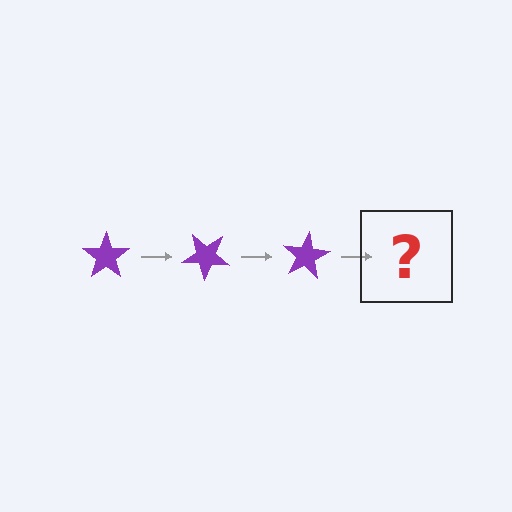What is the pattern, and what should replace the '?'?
The pattern is that the star rotates 40 degrees each step. The '?' should be a purple star rotated 120 degrees.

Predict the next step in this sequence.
The next step is a purple star rotated 120 degrees.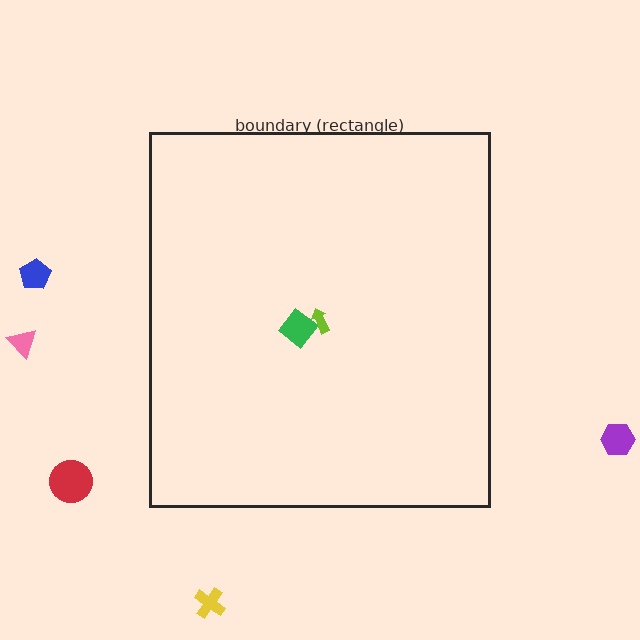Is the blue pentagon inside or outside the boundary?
Outside.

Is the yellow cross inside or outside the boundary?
Outside.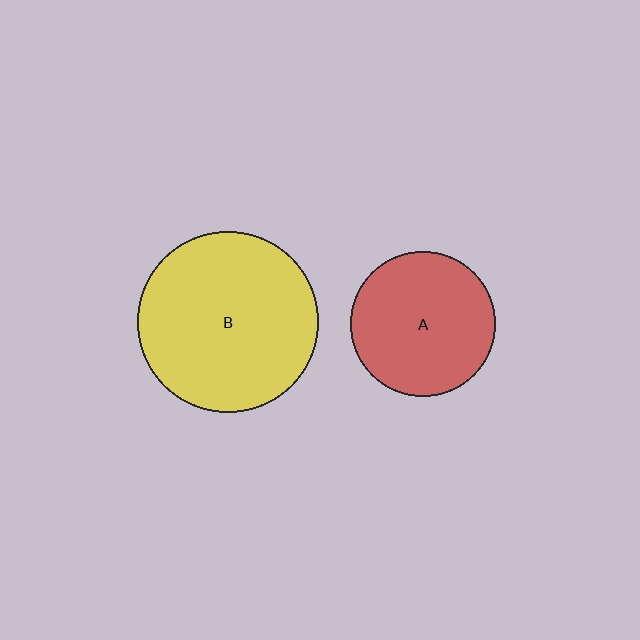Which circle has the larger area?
Circle B (yellow).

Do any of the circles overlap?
No, none of the circles overlap.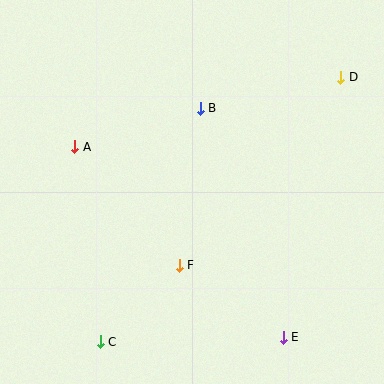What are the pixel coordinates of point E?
Point E is at (283, 337).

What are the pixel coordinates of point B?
Point B is at (200, 108).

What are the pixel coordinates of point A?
Point A is at (75, 147).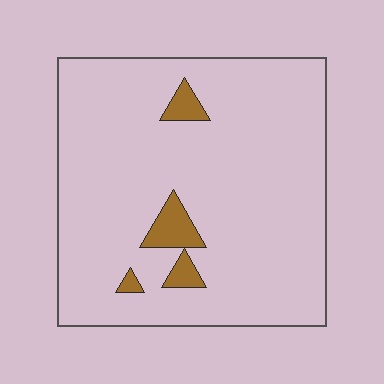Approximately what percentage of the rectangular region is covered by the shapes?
Approximately 5%.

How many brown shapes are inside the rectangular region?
4.